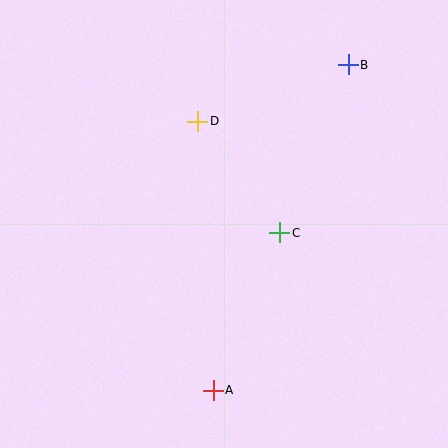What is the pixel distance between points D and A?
The distance between D and A is 269 pixels.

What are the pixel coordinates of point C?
Point C is at (280, 233).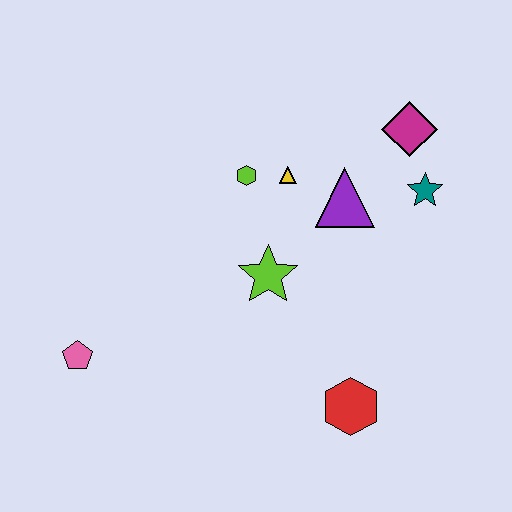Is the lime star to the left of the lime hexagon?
No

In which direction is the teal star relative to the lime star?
The teal star is to the right of the lime star.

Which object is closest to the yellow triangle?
The lime hexagon is closest to the yellow triangle.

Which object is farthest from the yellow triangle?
The pink pentagon is farthest from the yellow triangle.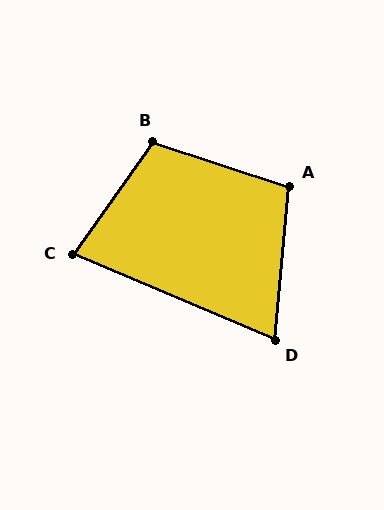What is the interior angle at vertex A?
Approximately 103 degrees (obtuse).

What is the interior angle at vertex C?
Approximately 77 degrees (acute).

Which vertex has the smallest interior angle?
D, at approximately 72 degrees.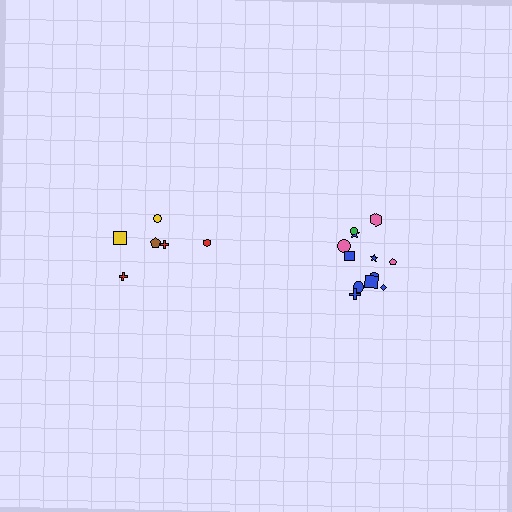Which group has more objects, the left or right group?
The right group.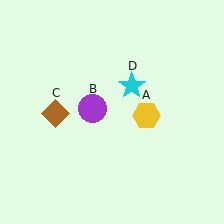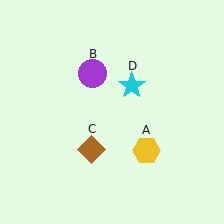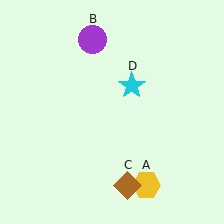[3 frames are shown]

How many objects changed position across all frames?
3 objects changed position: yellow hexagon (object A), purple circle (object B), brown diamond (object C).